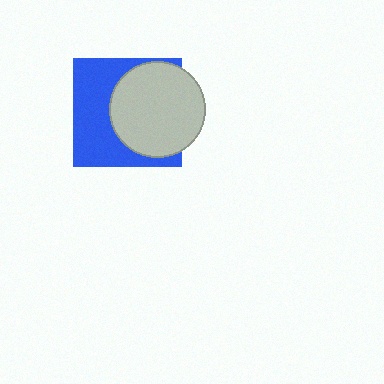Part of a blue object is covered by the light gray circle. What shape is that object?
It is a square.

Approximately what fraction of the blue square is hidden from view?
Roughly 50% of the blue square is hidden behind the light gray circle.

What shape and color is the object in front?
The object in front is a light gray circle.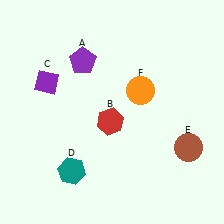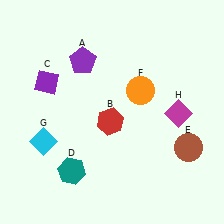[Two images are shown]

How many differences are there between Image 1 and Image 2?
There are 2 differences between the two images.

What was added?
A cyan diamond (G), a magenta diamond (H) were added in Image 2.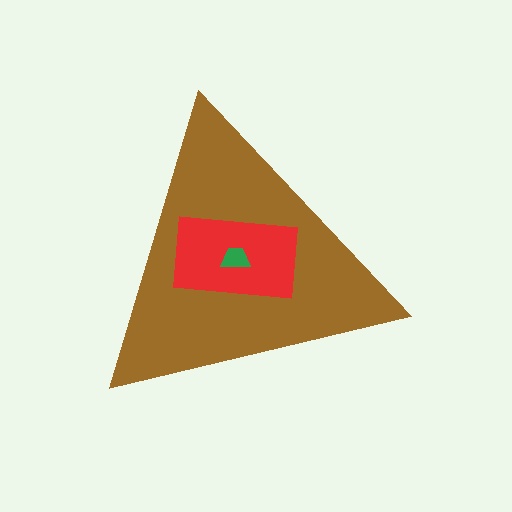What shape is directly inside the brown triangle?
The red rectangle.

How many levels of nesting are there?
3.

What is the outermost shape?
The brown triangle.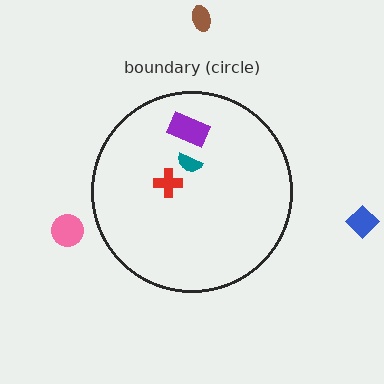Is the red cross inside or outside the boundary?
Inside.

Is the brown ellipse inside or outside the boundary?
Outside.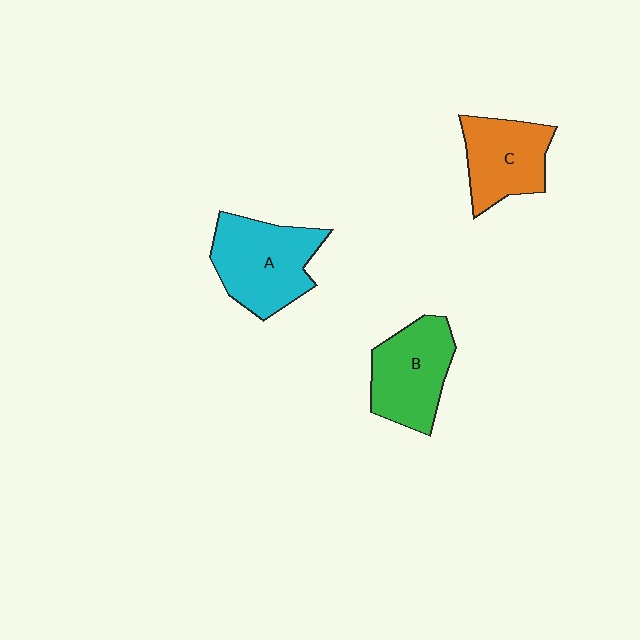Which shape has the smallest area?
Shape C (orange).